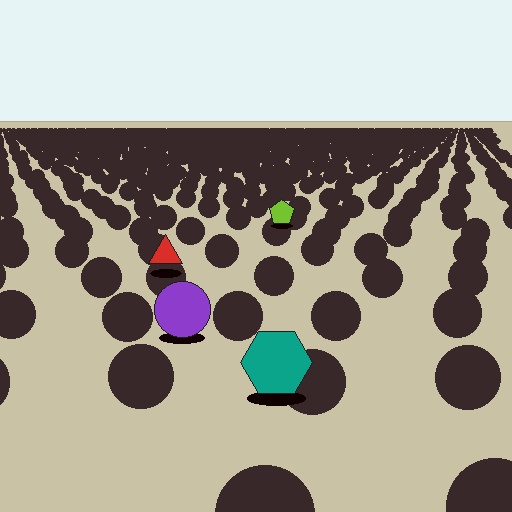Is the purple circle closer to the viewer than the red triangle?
Yes. The purple circle is closer — you can tell from the texture gradient: the ground texture is coarser near it.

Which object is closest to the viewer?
The teal hexagon is closest. The texture marks near it are larger and more spread out.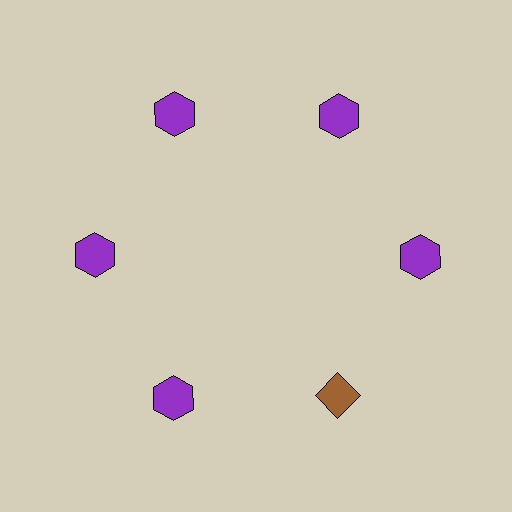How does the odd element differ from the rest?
It differs in both color (brown instead of purple) and shape (diamond instead of hexagon).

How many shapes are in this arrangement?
There are 6 shapes arranged in a ring pattern.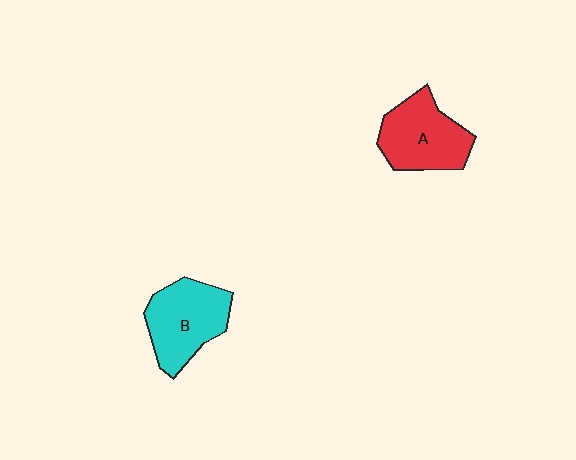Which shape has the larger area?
Shape B (cyan).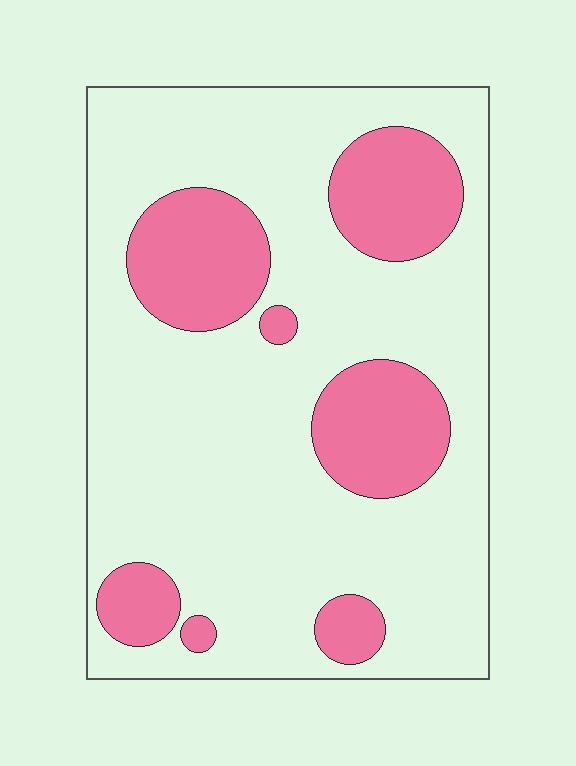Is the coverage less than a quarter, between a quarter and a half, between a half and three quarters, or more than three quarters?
Less than a quarter.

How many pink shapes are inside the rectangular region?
7.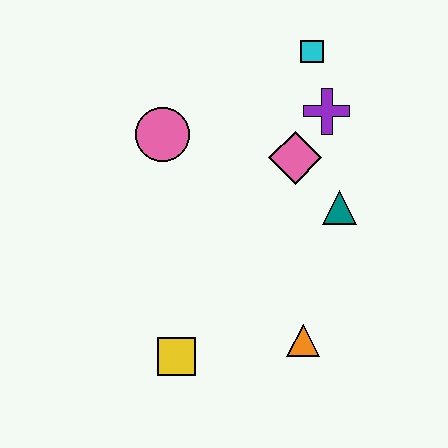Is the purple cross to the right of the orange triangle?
Yes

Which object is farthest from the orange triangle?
The cyan square is farthest from the orange triangle.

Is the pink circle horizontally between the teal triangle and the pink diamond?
No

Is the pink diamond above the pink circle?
No